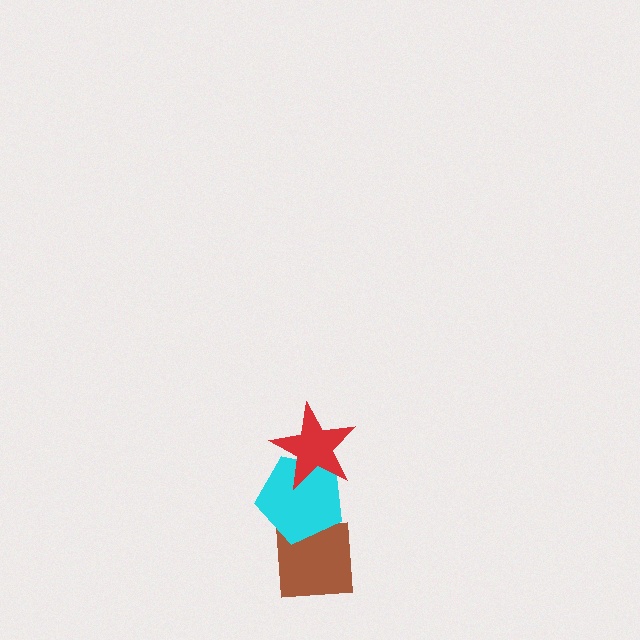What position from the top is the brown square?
The brown square is 3rd from the top.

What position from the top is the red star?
The red star is 1st from the top.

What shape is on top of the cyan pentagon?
The red star is on top of the cyan pentagon.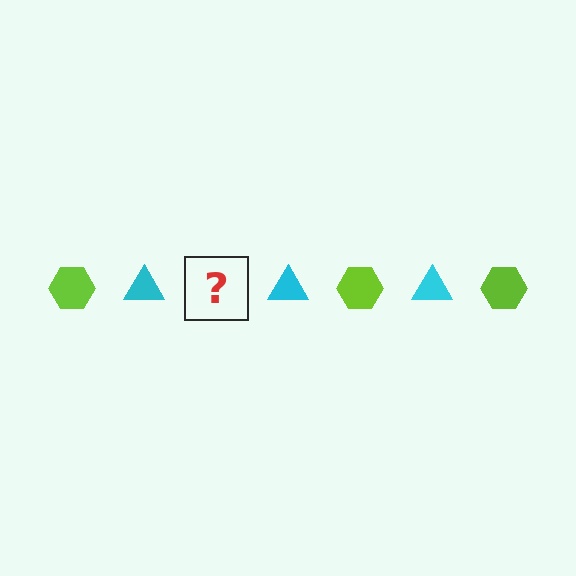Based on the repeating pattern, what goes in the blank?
The blank should be a lime hexagon.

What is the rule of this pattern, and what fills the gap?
The rule is that the pattern alternates between lime hexagon and cyan triangle. The gap should be filled with a lime hexagon.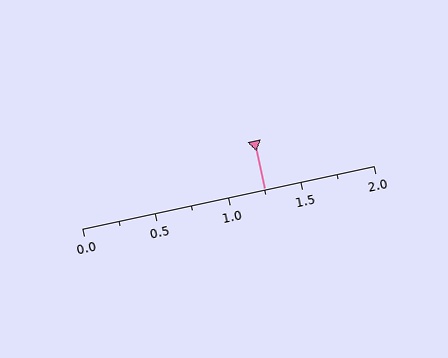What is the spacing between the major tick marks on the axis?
The major ticks are spaced 0.5 apart.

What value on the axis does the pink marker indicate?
The marker indicates approximately 1.25.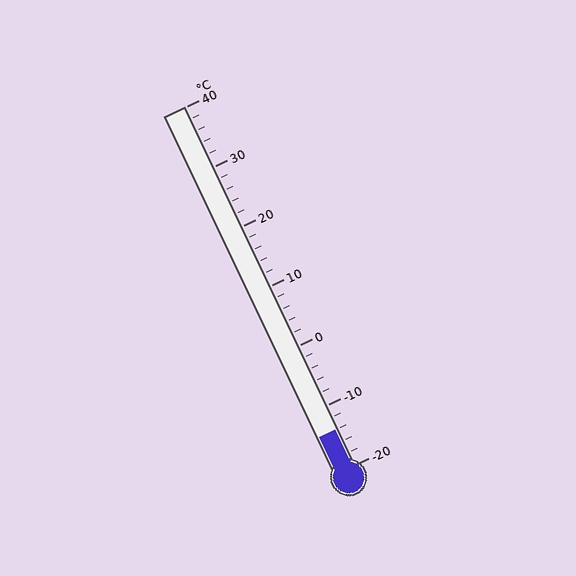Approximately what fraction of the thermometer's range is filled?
The thermometer is filled to approximately 10% of its range.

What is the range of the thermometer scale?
The thermometer scale ranges from -20°C to 40°C.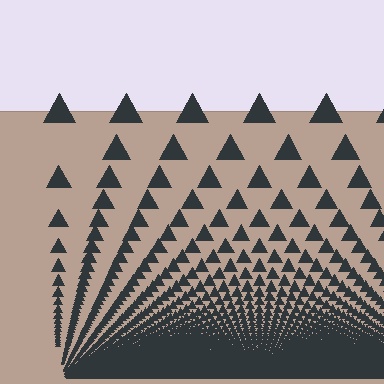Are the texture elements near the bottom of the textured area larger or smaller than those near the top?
Smaller. The gradient is inverted — elements near the bottom are smaller and denser.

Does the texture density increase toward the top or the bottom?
Density increases toward the bottom.